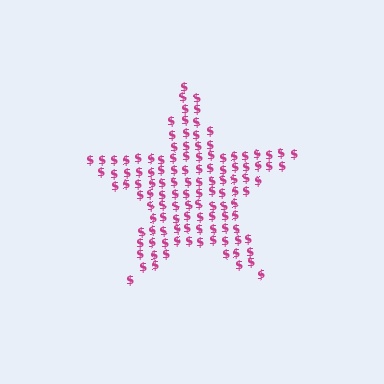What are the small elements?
The small elements are dollar signs.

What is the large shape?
The large shape is a star.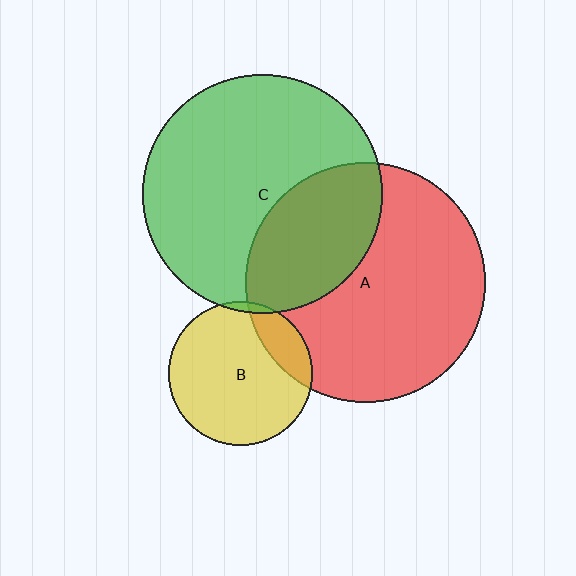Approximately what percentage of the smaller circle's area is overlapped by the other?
Approximately 15%.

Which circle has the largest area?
Circle A (red).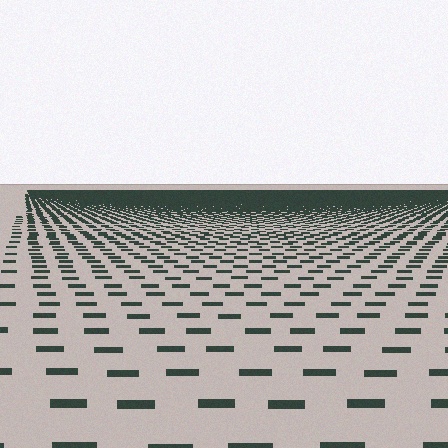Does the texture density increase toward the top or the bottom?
Density increases toward the top.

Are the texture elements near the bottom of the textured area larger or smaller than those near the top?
Larger. Near the bottom, elements are closer to the viewer and appear at a bigger on-screen size.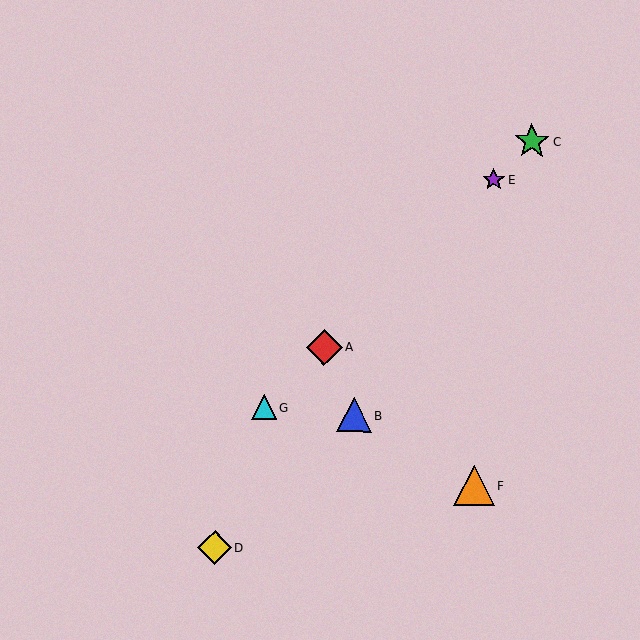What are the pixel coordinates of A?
Object A is at (324, 348).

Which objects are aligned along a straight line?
Objects A, C, E, G are aligned along a straight line.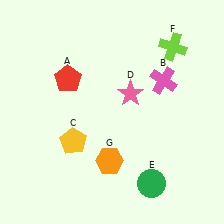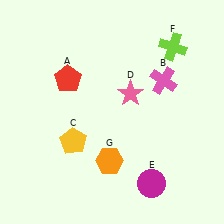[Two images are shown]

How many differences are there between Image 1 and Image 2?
There is 1 difference between the two images.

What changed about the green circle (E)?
In Image 1, E is green. In Image 2, it changed to magenta.